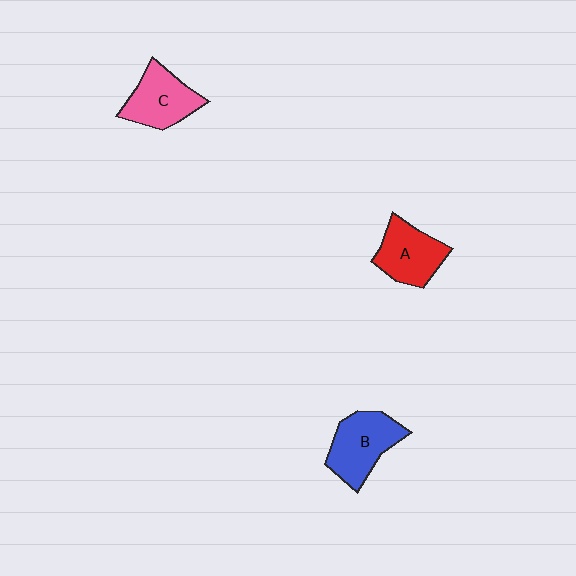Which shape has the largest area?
Shape B (blue).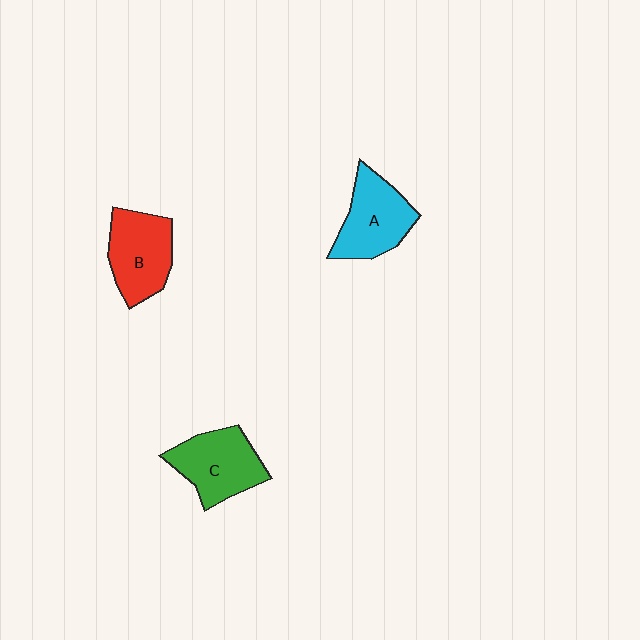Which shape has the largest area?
Shape C (green).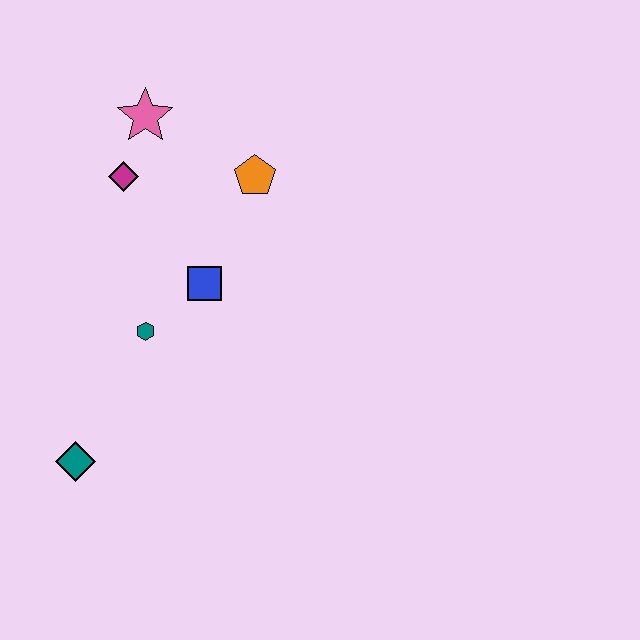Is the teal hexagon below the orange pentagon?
Yes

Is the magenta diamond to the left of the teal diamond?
No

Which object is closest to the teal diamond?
The teal hexagon is closest to the teal diamond.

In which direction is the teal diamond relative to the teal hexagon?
The teal diamond is below the teal hexagon.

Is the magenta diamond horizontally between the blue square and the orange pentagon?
No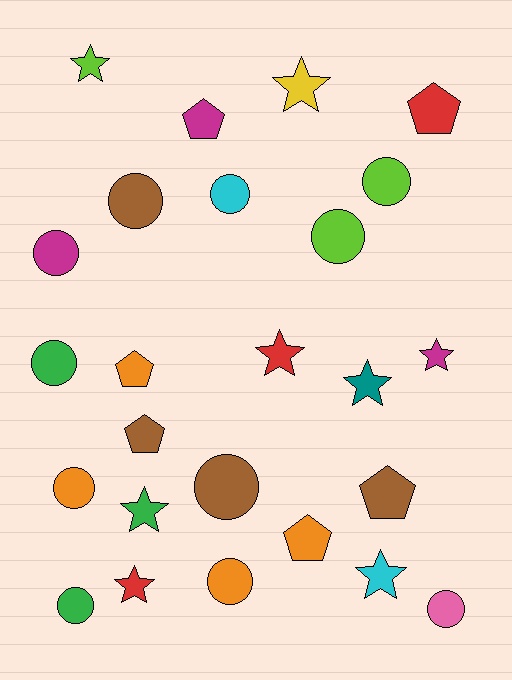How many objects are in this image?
There are 25 objects.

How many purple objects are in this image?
There are no purple objects.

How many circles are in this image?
There are 11 circles.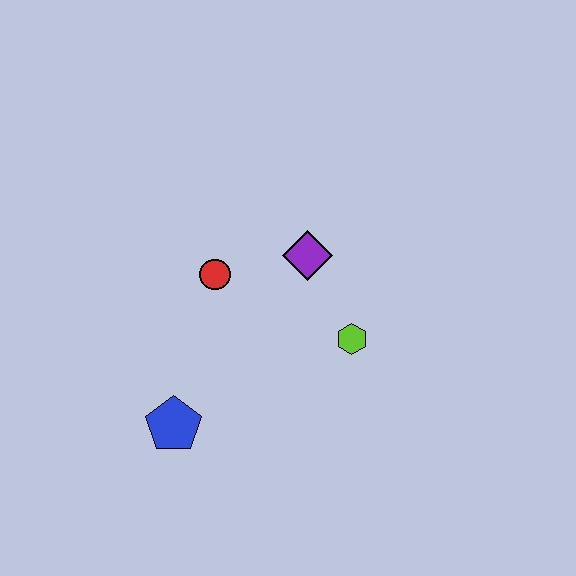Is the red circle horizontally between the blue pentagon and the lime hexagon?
Yes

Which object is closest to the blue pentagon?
The red circle is closest to the blue pentagon.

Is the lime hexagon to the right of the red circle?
Yes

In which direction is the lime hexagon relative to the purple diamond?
The lime hexagon is below the purple diamond.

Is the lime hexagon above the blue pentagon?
Yes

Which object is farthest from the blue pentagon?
The purple diamond is farthest from the blue pentagon.